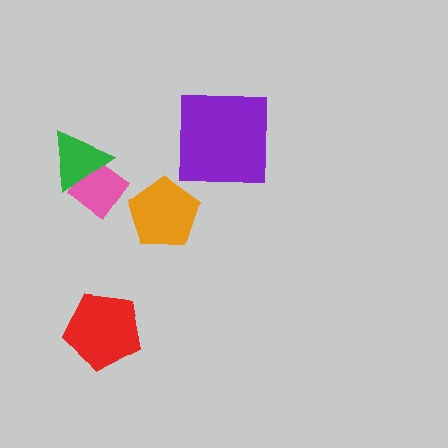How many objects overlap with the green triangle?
1 object overlaps with the green triangle.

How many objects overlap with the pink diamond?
1 object overlaps with the pink diamond.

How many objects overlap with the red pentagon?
0 objects overlap with the red pentagon.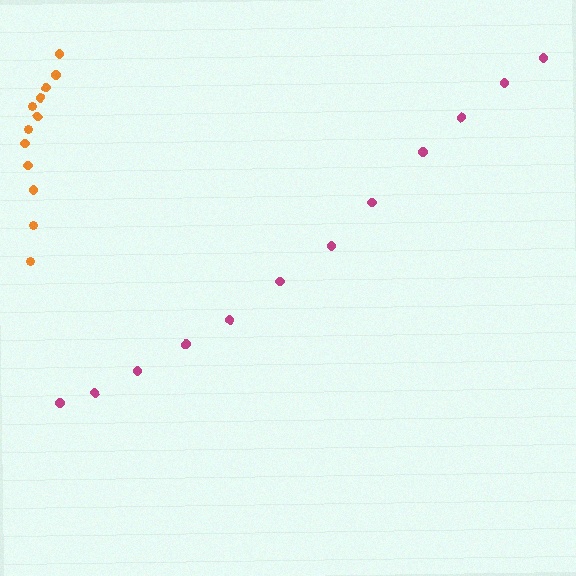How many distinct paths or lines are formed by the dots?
There are 2 distinct paths.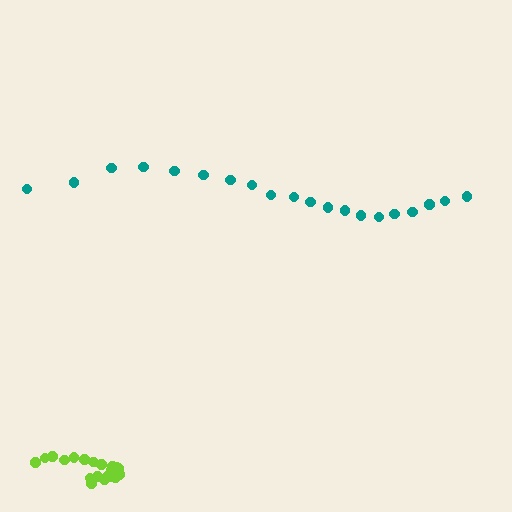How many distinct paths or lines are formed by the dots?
There are 2 distinct paths.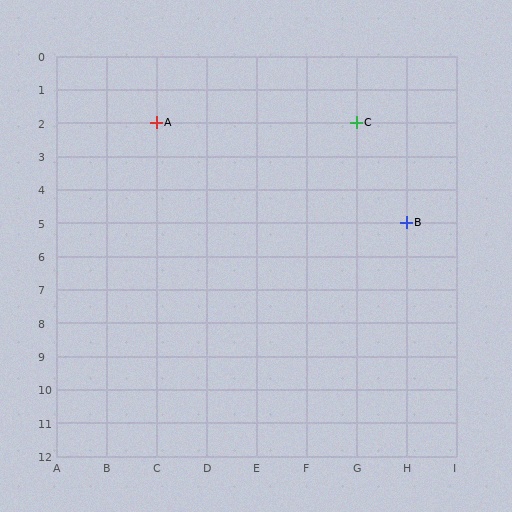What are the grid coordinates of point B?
Point B is at grid coordinates (H, 5).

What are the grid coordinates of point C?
Point C is at grid coordinates (G, 2).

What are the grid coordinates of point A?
Point A is at grid coordinates (C, 2).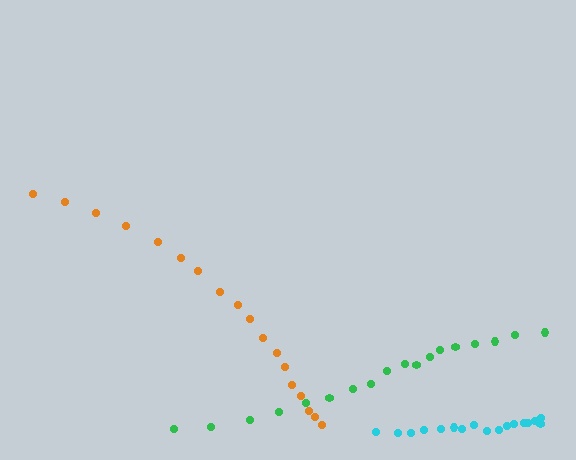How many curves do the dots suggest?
There are 3 distinct paths.